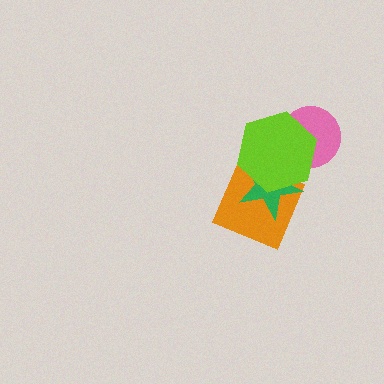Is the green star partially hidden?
Yes, it is partially covered by another shape.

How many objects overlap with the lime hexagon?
3 objects overlap with the lime hexagon.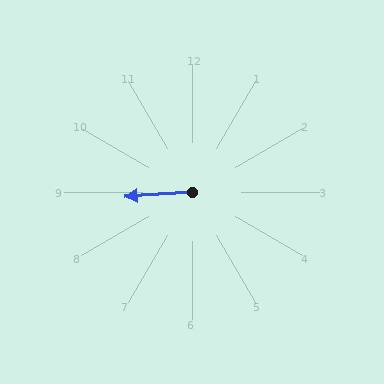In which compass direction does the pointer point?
West.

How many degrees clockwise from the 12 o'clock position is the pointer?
Approximately 266 degrees.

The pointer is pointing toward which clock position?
Roughly 9 o'clock.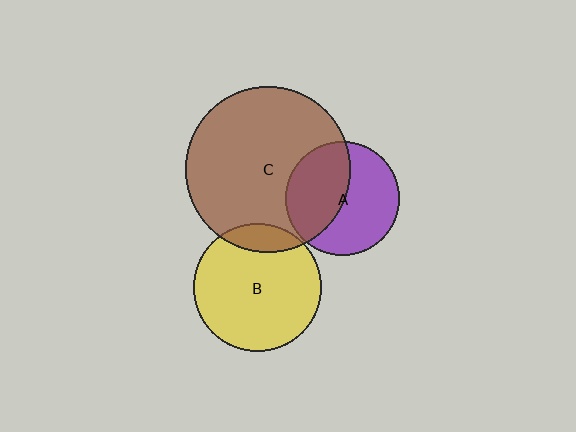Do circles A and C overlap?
Yes.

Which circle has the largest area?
Circle C (brown).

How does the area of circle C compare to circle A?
Approximately 2.1 times.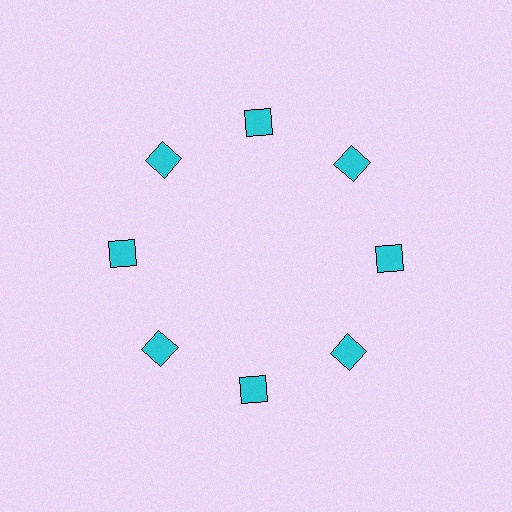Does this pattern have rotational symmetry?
Yes, this pattern has 8-fold rotational symmetry. It looks the same after rotating 45 degrees around the center.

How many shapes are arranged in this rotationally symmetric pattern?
There are 8 shapes, arranged in 8 groups of 1.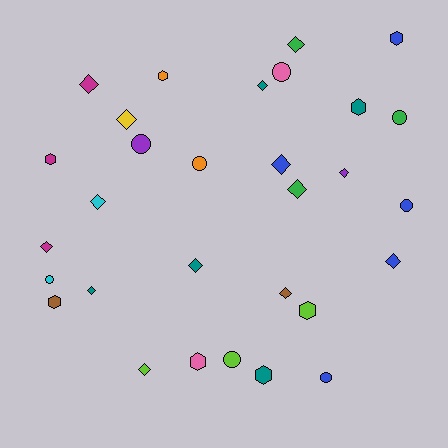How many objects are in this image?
There are 30 objects.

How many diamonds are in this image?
There are 14 diamonds.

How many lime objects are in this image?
There are 3 lime objects.